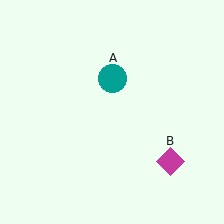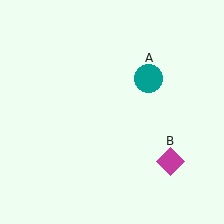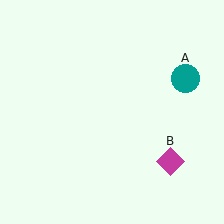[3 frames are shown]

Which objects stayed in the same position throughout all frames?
Magenta diamond (object B) remained stationary.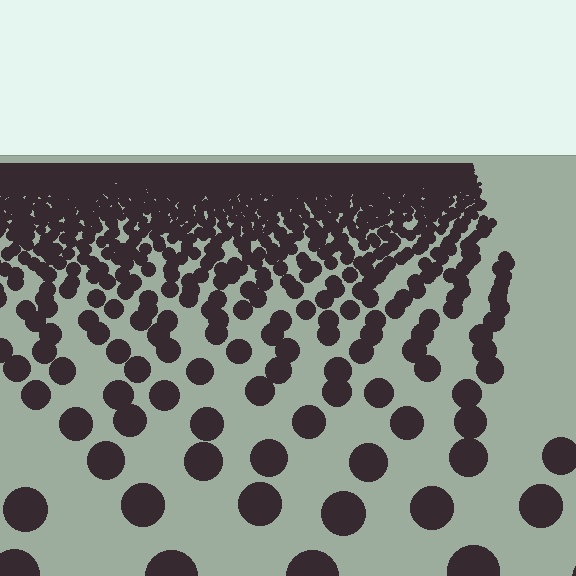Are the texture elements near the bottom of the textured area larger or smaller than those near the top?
Larger. Near the bottom, elements are closer to the viewer and appear at a bigger on-screen size.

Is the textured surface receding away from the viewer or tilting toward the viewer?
The surface is receding away from the viewer. Texture elements get smaller and denser toward the top.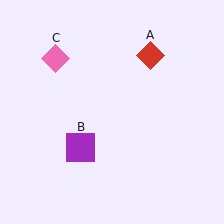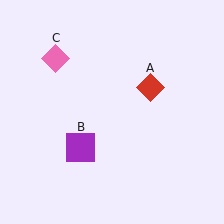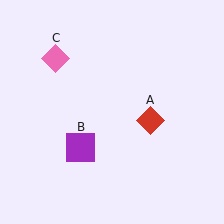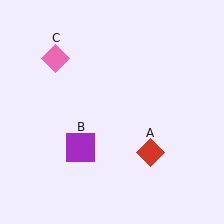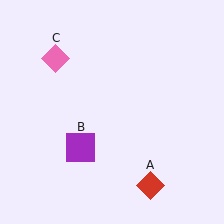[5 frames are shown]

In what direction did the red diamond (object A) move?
The red diamond (object A) moved down.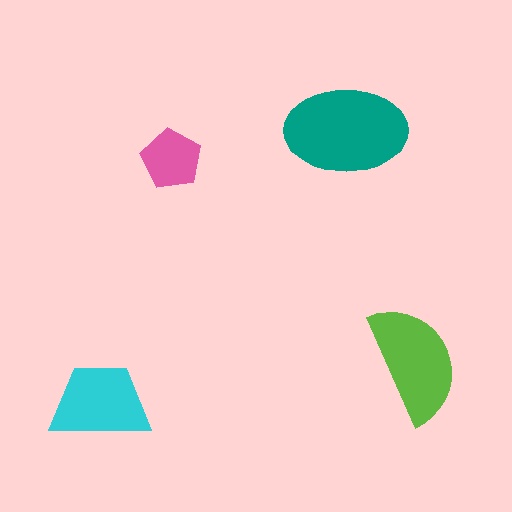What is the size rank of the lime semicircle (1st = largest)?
2nd.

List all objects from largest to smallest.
The teal ellipse, the lime semicircle, the cyan trapezoid, the pink pentagon.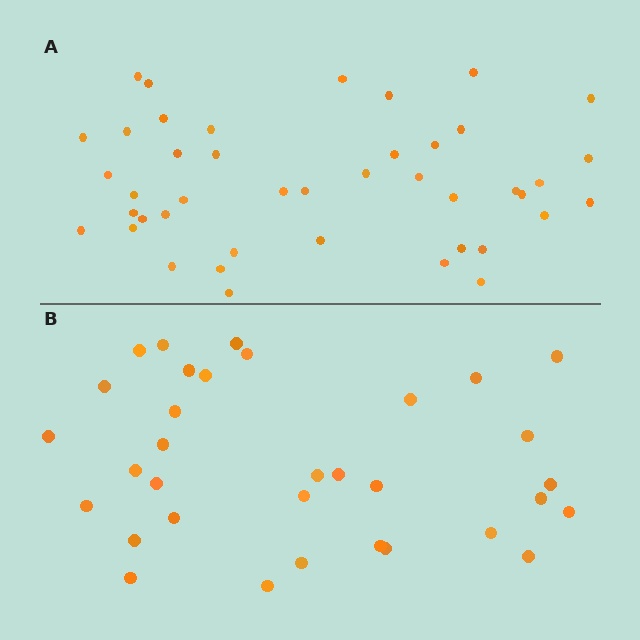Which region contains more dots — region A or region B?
Region A (the top region) has more dots.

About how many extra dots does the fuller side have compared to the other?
Region A has roughly 10 or so more dots than region B.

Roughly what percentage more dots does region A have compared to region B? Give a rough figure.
About 30% more.